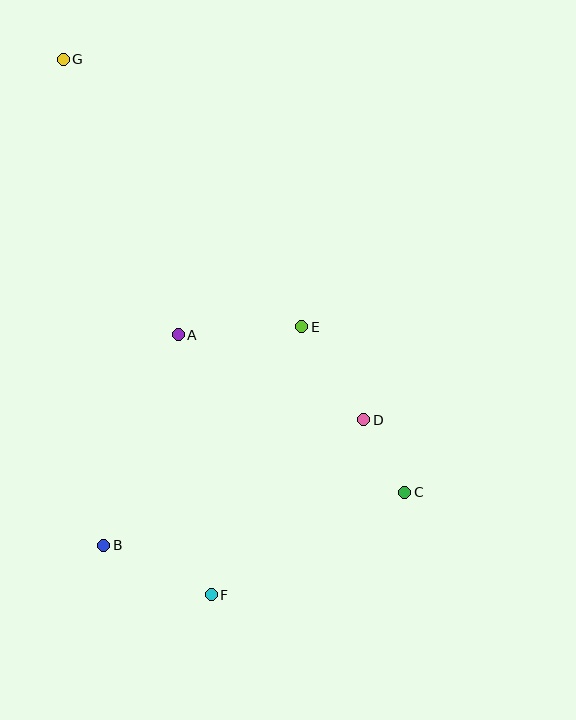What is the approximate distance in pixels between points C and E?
The distance between C and E is approximately 195 pixels.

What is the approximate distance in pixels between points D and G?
The distance between D and G is approximately 469 pixels.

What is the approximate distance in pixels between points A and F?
The distance between A and F is approximately 262 pixels.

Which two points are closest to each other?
Points C and D are closest to each other.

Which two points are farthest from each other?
Points F and G are farthest from each other.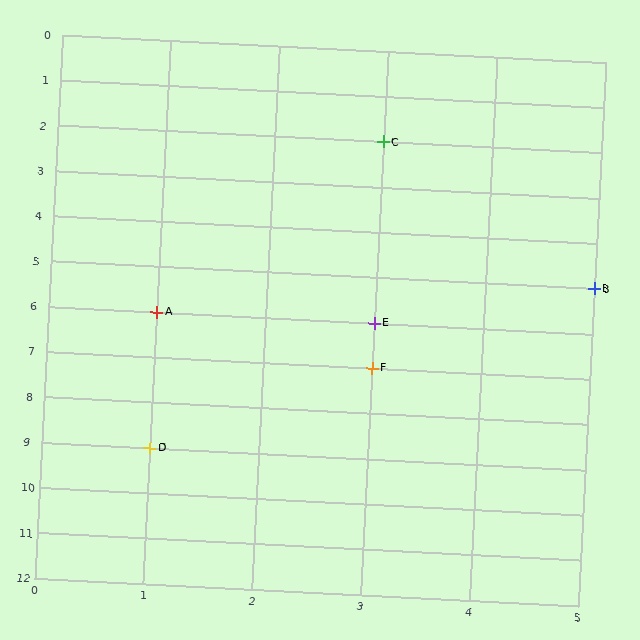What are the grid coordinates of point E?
Point E is at grid coordinates (3, 6).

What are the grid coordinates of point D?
Point D is at grid coordinates (1, 9).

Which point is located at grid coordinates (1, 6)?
Point A is at (1, 6).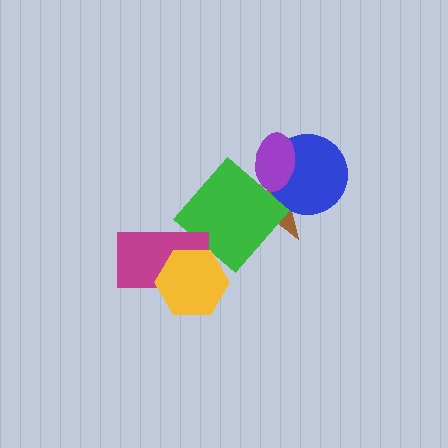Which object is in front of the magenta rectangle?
The yellow hexagon is in front of the magenta rectangle.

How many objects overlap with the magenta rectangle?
1 object overlaps with the magenta rectangle.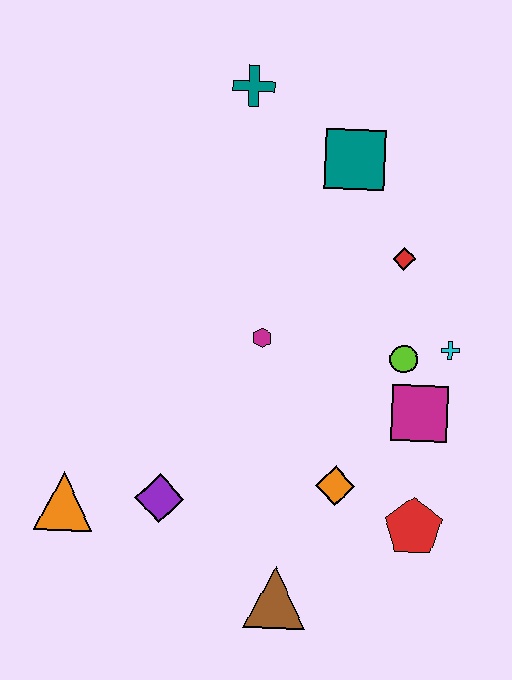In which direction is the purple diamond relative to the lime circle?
The purple diamond is to the left of the lime circle.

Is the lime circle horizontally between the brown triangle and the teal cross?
No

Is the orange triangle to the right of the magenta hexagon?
No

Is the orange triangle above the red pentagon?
Yes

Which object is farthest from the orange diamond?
The teal cross is farthest from the orange diamond.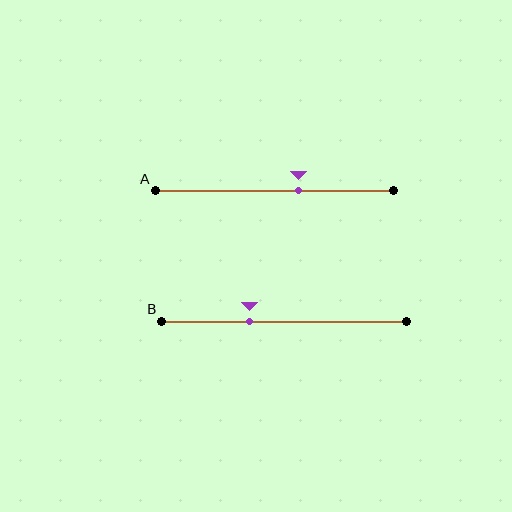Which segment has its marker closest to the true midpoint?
Segment A has its marker closest to the true midpoint.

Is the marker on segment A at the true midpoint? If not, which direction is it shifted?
No, the marker on segment A is shifted to the right by about 10% of the segment length.